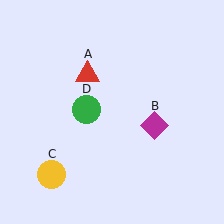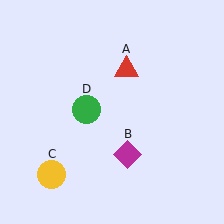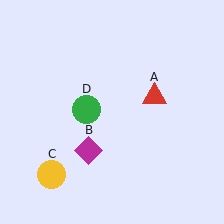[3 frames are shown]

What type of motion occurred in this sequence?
The red triangle (object A), magenta diamond (object B) rotated clockwise around the center of the scene.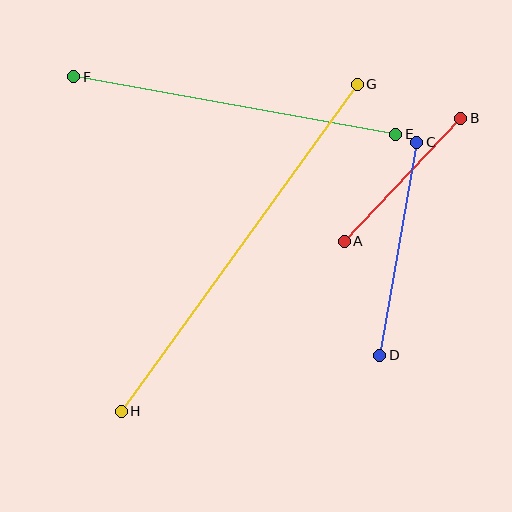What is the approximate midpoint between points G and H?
The midpoint is at approximately (239, 248) pixels.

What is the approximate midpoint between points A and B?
The midpoint is at approximately (402, 180) pixels.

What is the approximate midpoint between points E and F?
The midpoint is at approximately (235, 105) pixels.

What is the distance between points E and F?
The distance is approximately 327 pixels.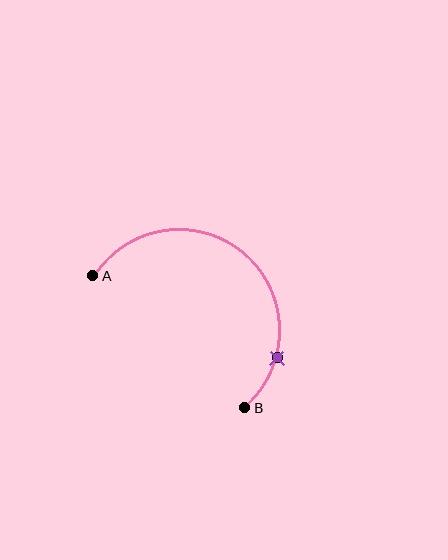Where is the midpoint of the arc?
The arc midpoint is the point on the curve farthest from the straight line joining A and B. It sits above and to the right of that line.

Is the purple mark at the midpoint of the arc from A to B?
No. The purple mark lies on the arc but is closer to endpoint B. The arc midpoint would be at the point on the curve equidistant along the arc from both A and B.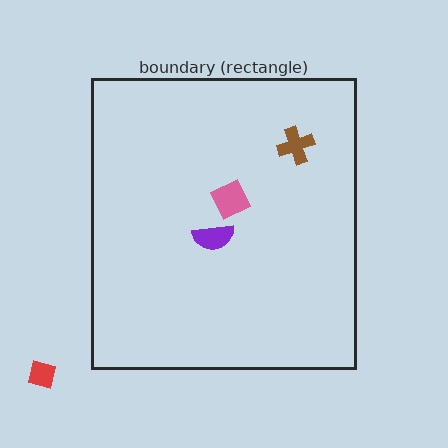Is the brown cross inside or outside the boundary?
Inside.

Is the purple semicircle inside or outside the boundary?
Inside.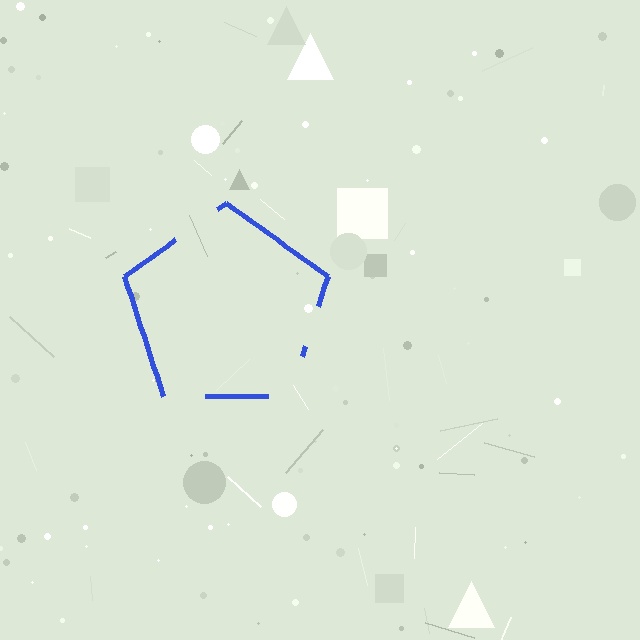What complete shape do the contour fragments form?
The contour fragments form a pentagon.